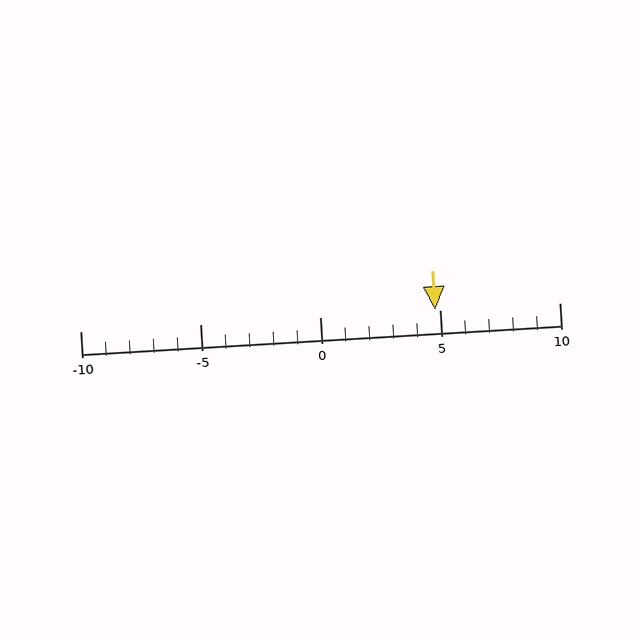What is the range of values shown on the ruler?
The ruler shows values from -10 to 10.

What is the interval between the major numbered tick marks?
The major tick marks are spaced 5 units apart.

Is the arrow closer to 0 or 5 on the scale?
The arrow is closer to 5.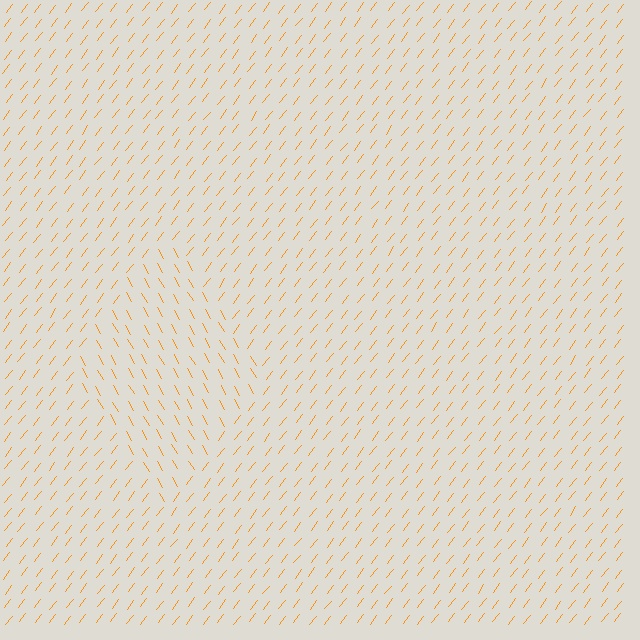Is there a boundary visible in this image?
Yes, there is a texture boundary formed by a change in line orientation.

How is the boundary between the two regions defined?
The boundary is defined purely by a change in line orientation (approximately 68 degrees difference). All lines are the same color and thickness.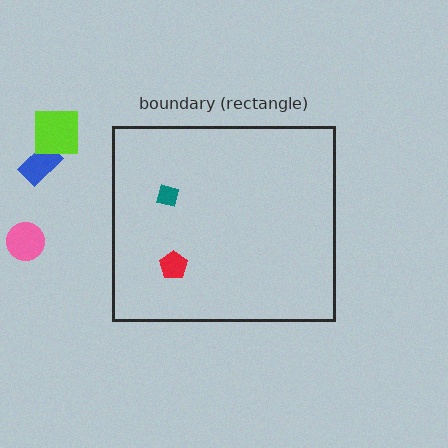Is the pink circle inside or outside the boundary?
Outside.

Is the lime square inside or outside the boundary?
Outside.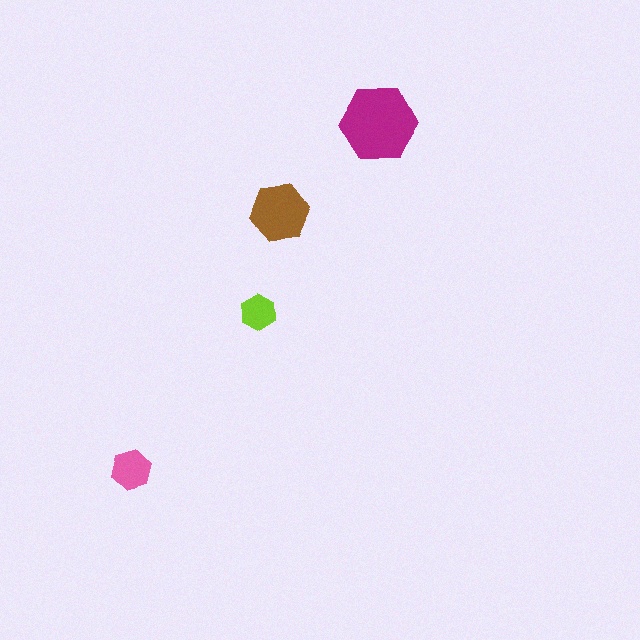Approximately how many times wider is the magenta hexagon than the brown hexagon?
About 1.5 times wider.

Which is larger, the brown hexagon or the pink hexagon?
The brown one.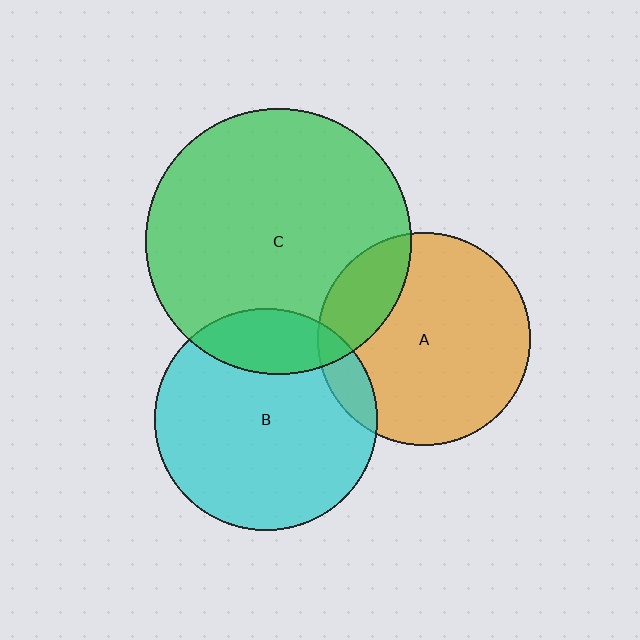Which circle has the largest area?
Circle C (green).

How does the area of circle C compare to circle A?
Approximately 1.6 times.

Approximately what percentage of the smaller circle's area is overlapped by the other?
Approximately 10%.